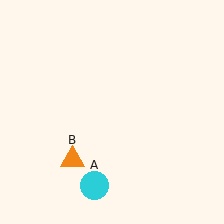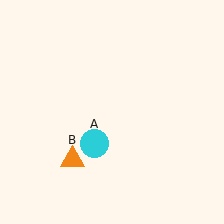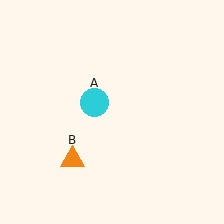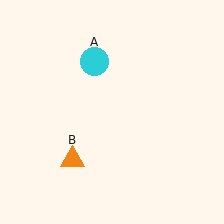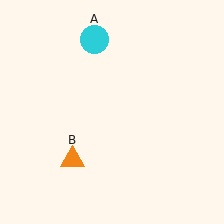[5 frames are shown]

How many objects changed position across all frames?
1 object changed position: cyan circle (object A).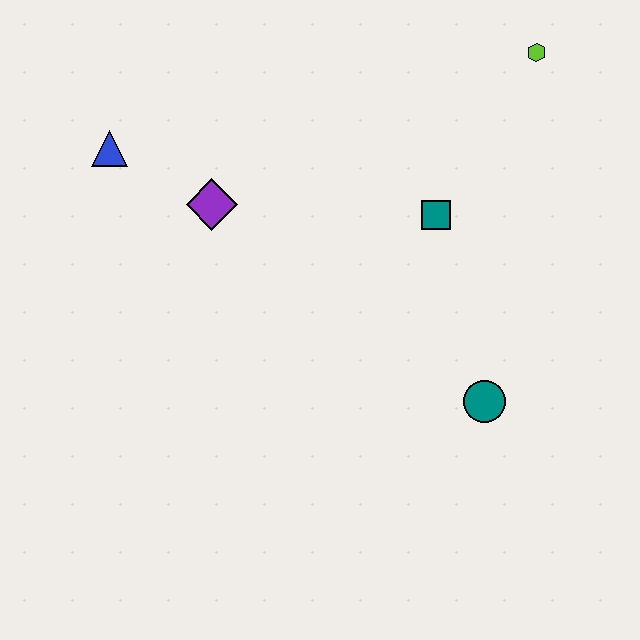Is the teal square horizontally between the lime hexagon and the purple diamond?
Yes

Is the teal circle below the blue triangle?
Yes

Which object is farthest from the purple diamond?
The lime hexagon is farthest from the purple diamond.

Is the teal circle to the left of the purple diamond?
No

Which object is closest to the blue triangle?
The purple diamond is closest to the blue triangle.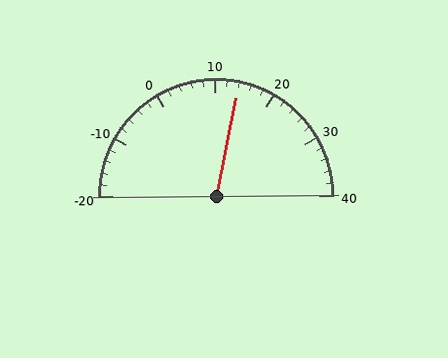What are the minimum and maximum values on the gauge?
The gauge ranges from -20 to 40.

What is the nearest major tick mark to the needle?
The nearest major tick mark is 10.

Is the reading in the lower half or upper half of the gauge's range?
The reading is in the upper half of the range (-20 to 40).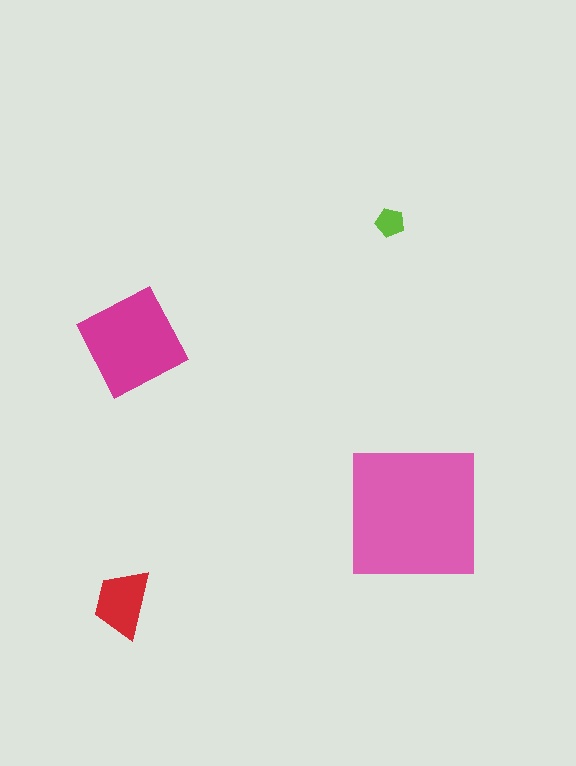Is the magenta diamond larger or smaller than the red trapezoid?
Larger.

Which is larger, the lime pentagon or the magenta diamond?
The magenta diamond.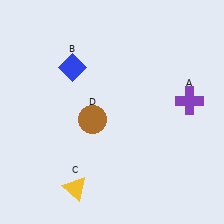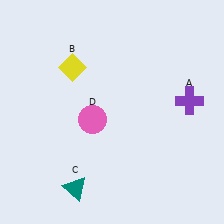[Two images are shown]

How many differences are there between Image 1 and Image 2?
There are 3 differences between the two images.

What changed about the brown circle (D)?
In Image 1, D is brown. In Image 2, it changed to pink.